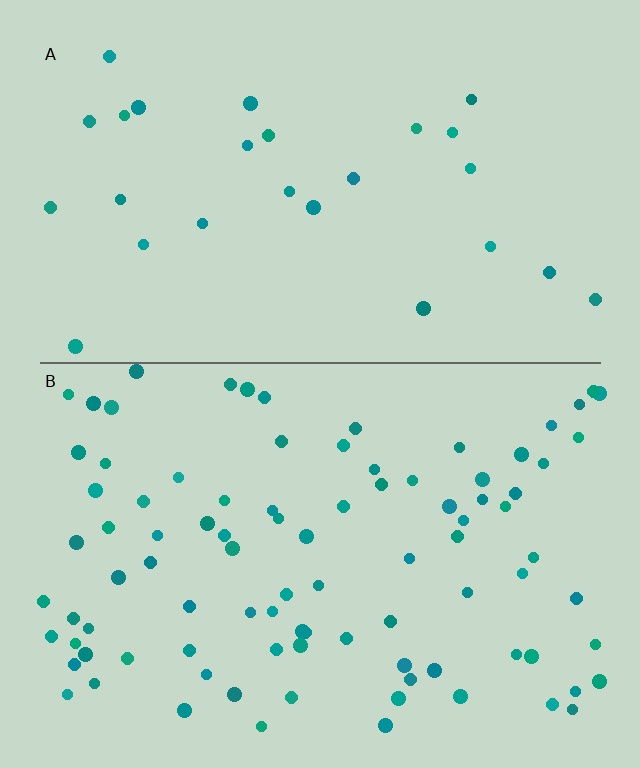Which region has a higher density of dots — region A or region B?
B (the bottom).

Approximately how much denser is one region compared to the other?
Approximately 3.5× — region B over region A.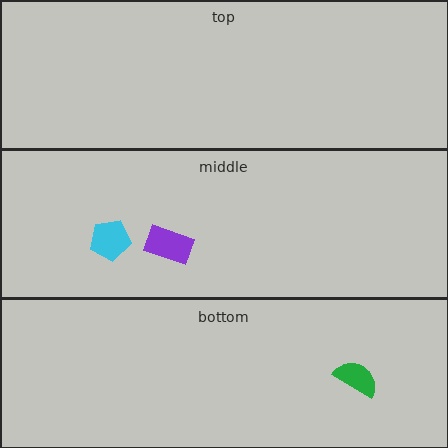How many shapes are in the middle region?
2.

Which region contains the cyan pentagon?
The middle region.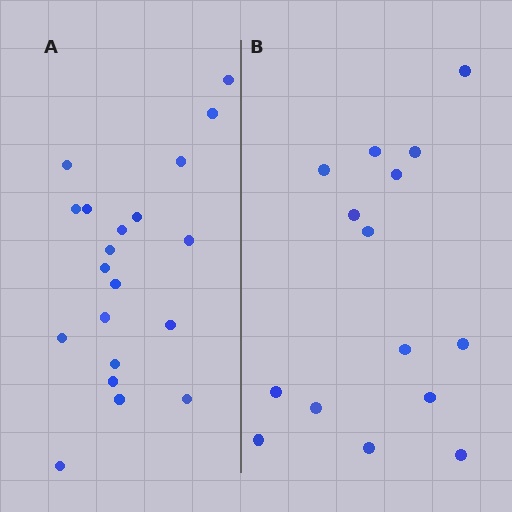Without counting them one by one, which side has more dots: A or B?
Region A (the left region) has more dots.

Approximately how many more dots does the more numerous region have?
Region A has about 5 more dots than region B.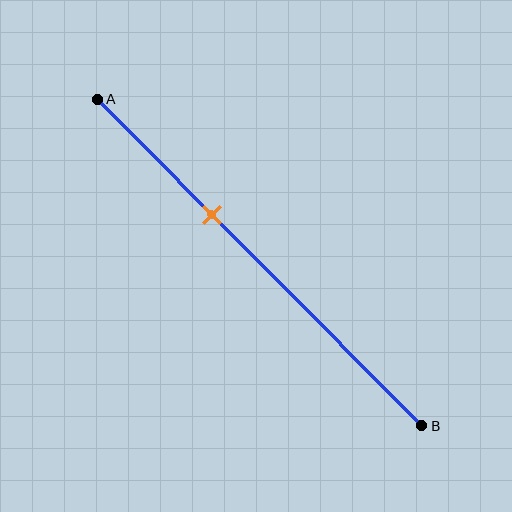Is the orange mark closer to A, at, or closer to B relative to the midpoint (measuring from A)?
The orange mark is closer to point A than the midpoint of segment AB.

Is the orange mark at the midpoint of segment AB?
No, the mark is at about 35% from A, not at the 50% midpoint.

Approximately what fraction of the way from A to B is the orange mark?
The orange mark is approximately 35% of the way from A to B.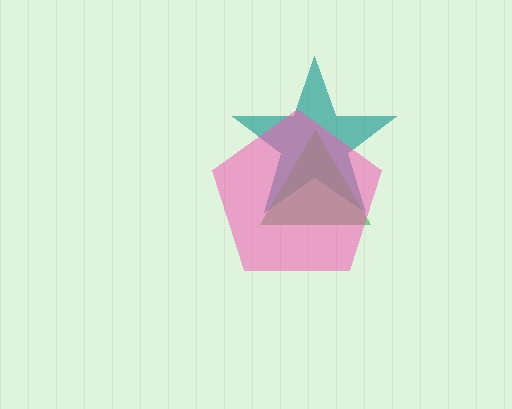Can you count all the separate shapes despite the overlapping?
Yes, there are 3 separate shapes.